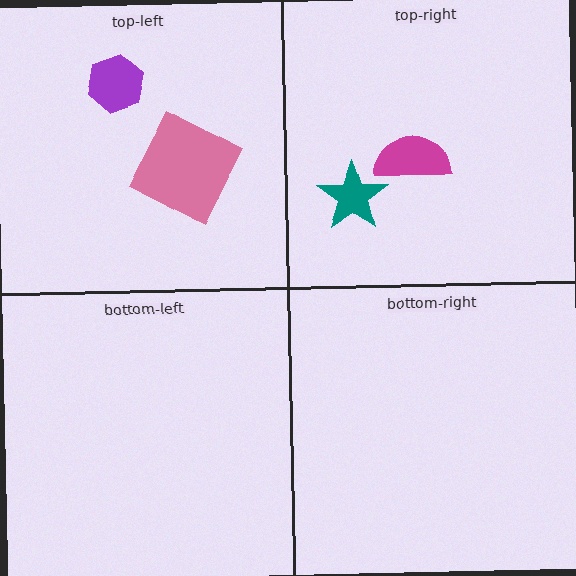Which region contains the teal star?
The top-right region.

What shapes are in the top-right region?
The magenta semicircle, the teal star.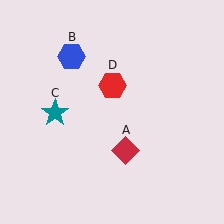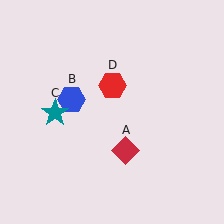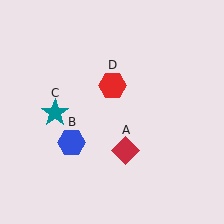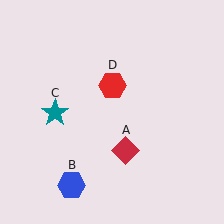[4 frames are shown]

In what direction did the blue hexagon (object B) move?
The blue hexagon (object B) moved down.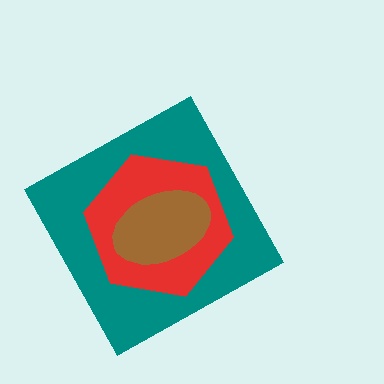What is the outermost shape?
The teal diamond.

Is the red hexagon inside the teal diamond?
Yes.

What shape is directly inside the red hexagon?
The brown ellipse.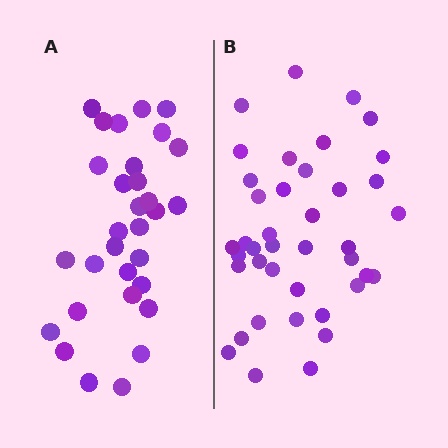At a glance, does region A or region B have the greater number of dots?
Region B (the right region) has more dots.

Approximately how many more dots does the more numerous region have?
Region B has roughly 8 or so more dots than region A.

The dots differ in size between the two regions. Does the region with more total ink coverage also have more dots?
No. Region A has more total ink coverage because its dots are larger, but region B actually contains more individual dots. Total area can be misleading — the number of items is what matters here.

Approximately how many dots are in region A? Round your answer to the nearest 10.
About 30 dots. (The exact count is 31, which rounds to 30.)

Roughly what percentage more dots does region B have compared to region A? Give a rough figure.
About 30% more.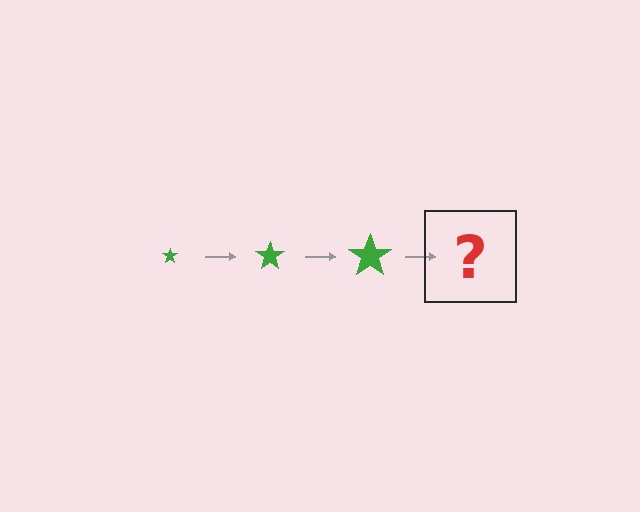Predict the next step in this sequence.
The next step is a green star, larger than the previous one.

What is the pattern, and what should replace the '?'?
The pattern is that the star gets progressively larger each step. The '?' should be a green star, larger than the previous one.